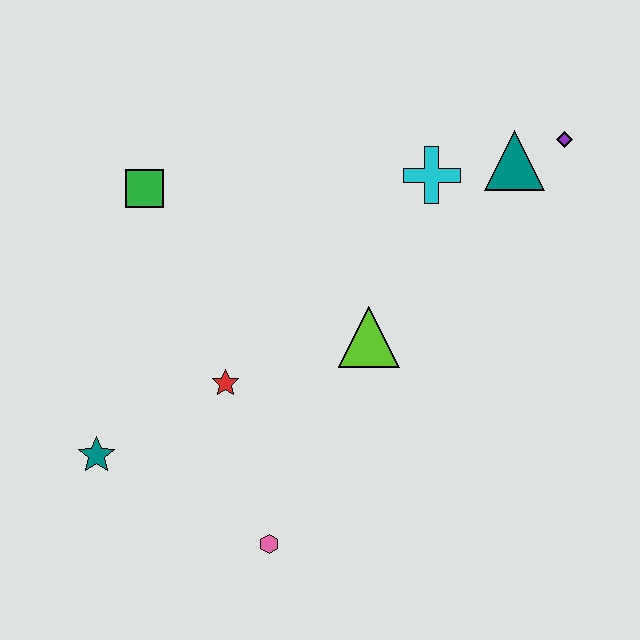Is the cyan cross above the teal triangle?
No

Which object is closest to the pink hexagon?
The red star is closest to the pink hexagon.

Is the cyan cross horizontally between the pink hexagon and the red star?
No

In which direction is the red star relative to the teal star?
The red star is to the right of the teal star.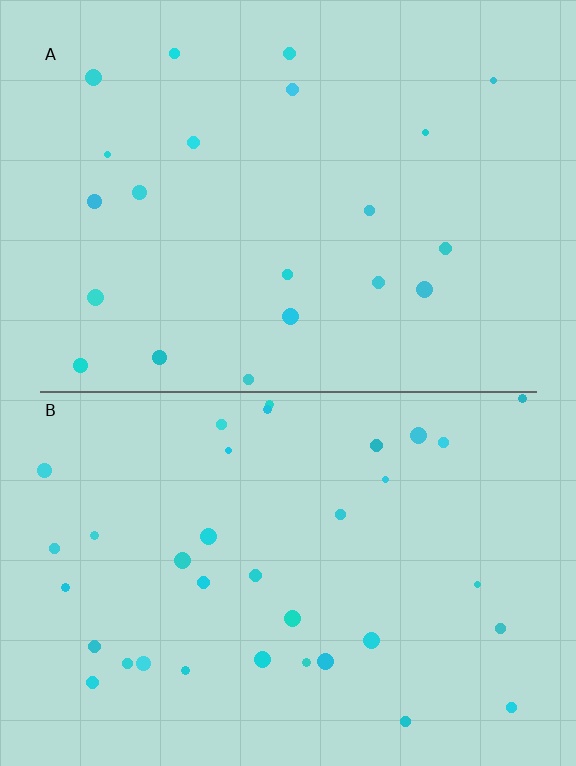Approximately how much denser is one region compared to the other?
Approximately 1.7× — region B over region A.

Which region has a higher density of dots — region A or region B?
B (the bottom).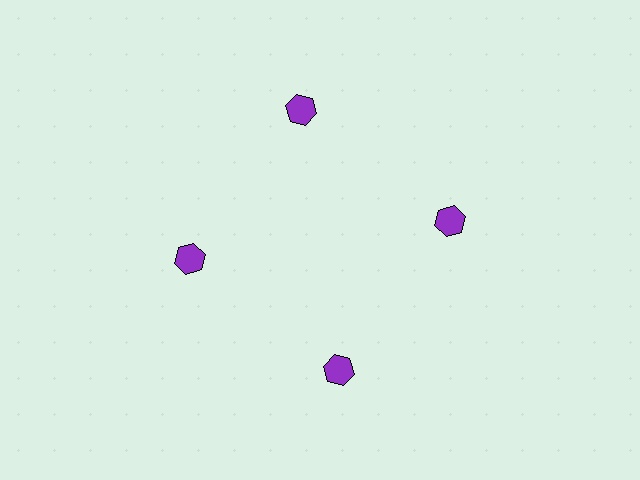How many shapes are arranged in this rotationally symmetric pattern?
There are 4 shapes, arranged in 4 groups of 1.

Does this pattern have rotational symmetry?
Yes, this pattern has 4-fold rotational symmetry. It looks the same after rotating 90 degrees around the center.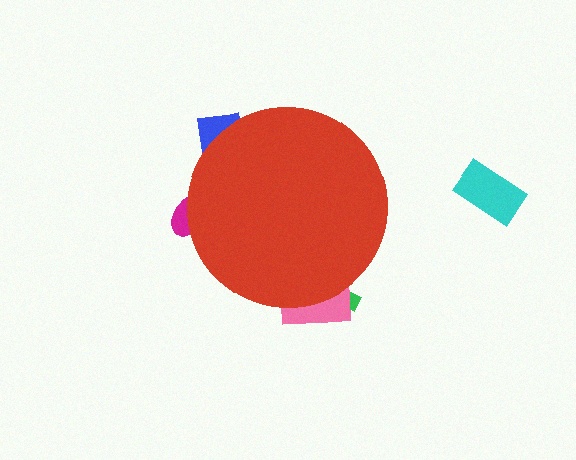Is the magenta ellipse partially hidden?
Yes, the magenta ellipse is partially hidden behind the red circle.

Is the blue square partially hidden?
Yes, the blue square is partially hidden behind the red circle.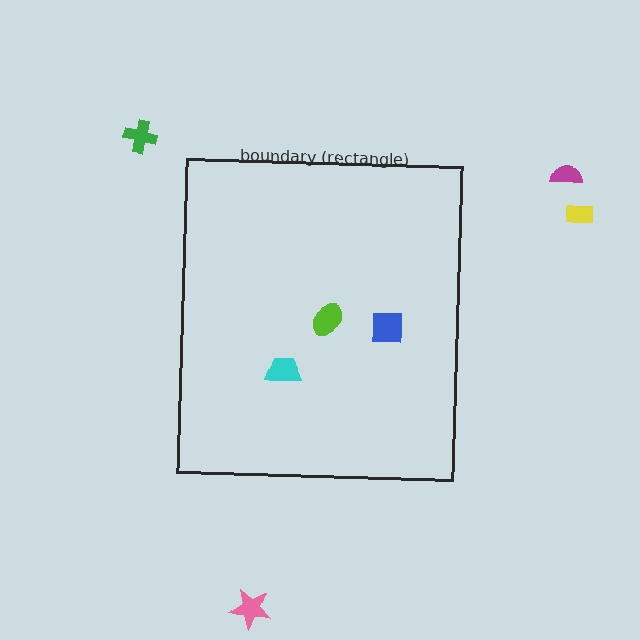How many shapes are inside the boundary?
3 inside, 4 outside.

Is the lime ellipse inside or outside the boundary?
Inside.